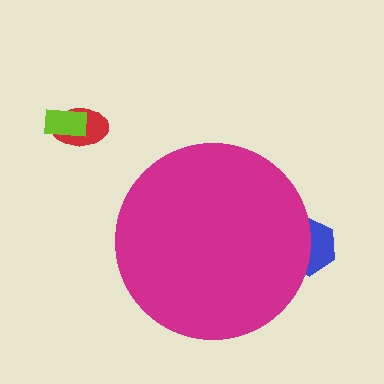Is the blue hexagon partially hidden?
Yes, the blue hexagon is partially hidden behind the magenta circle.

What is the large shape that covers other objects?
A magenta circle.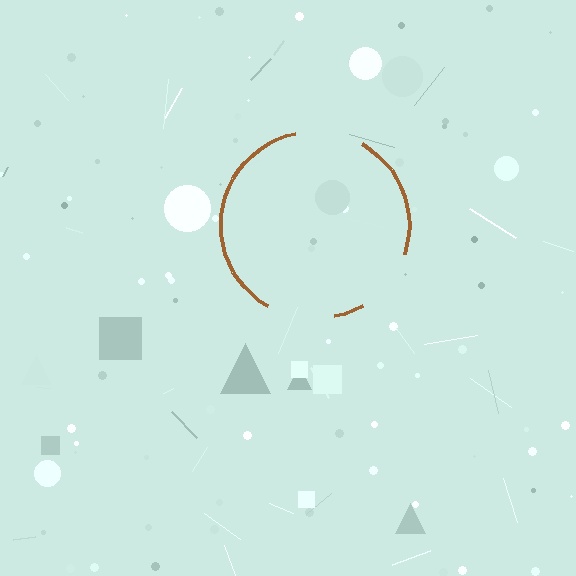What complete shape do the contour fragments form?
The contour fragments form a circle.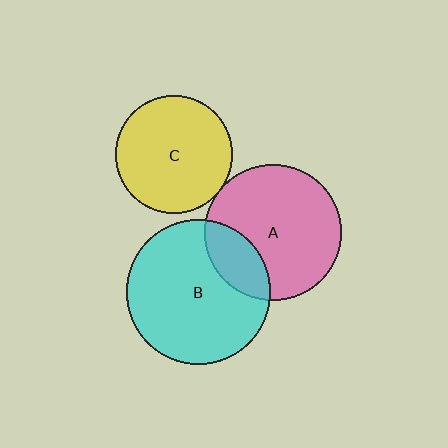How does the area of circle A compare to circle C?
Approximately 1.3 times.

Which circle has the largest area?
Circle B (cyan).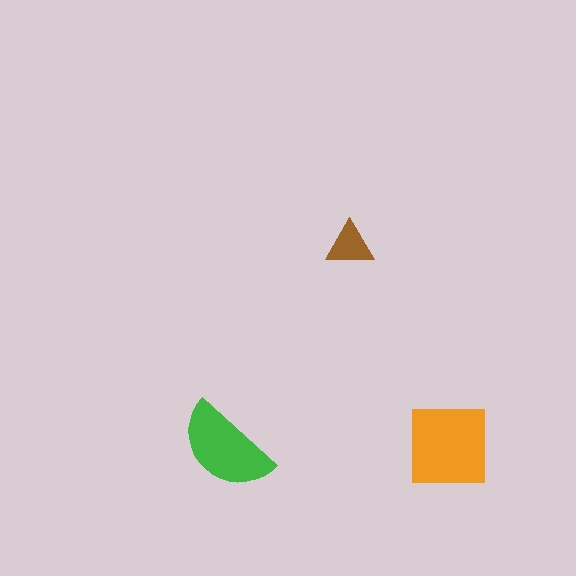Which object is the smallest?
The brown triangle.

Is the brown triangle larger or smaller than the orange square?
Smaller.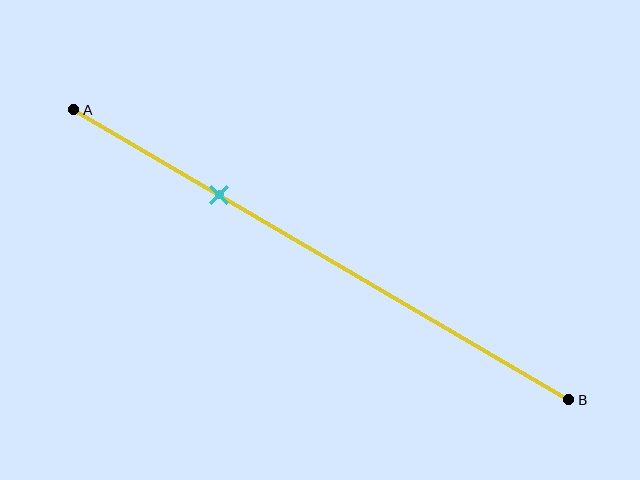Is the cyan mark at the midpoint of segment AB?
No, the mark is at about 30% from A, not at the 50% midpoint.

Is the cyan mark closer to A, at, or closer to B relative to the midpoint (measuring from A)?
The cyan mark is closer to point A than the midpoint of segment AB.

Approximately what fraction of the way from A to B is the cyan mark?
The cyan mark is approximately 30% of the way from A to B.